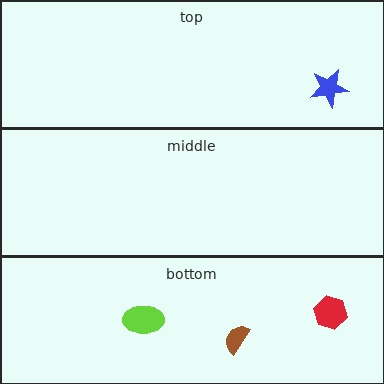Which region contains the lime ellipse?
The bottom region.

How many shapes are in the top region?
1.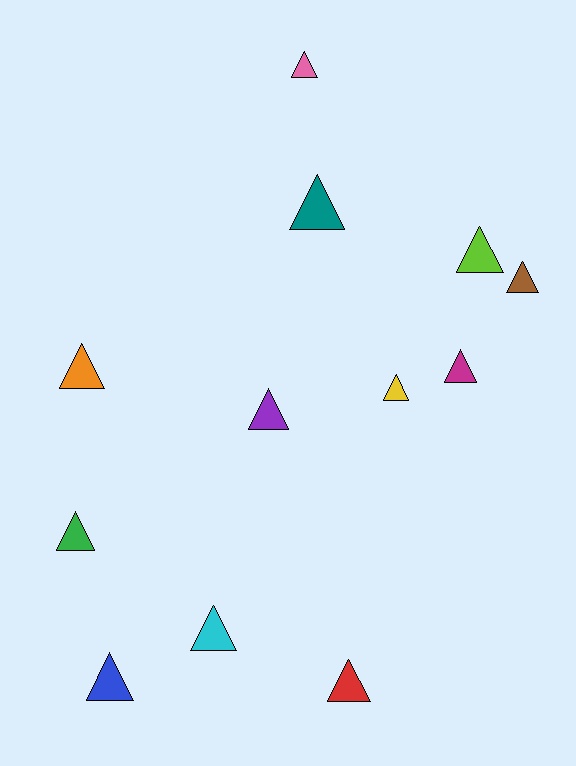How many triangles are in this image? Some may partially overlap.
There are 12 triangles.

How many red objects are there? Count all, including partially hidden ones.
There is 1 red object.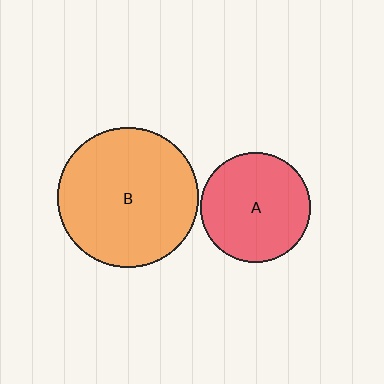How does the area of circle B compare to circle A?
Approximately 1.6 times.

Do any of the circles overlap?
No, none of the circles overlap.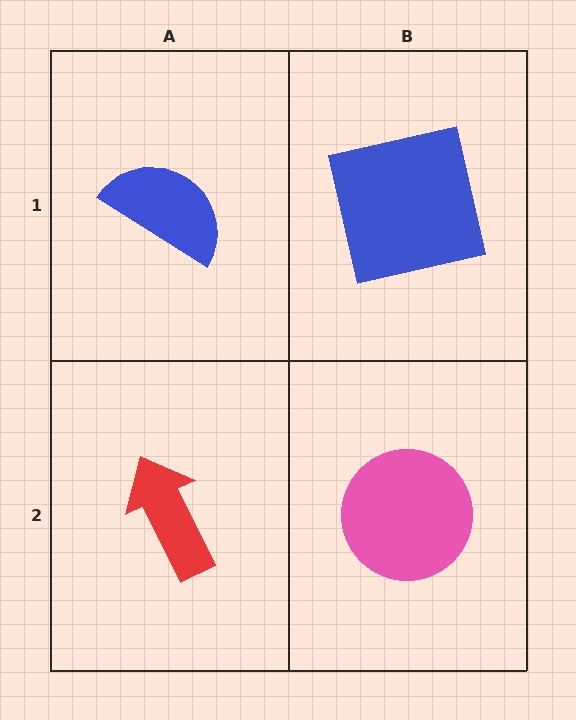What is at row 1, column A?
A blue semicircle.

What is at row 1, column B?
A blue square.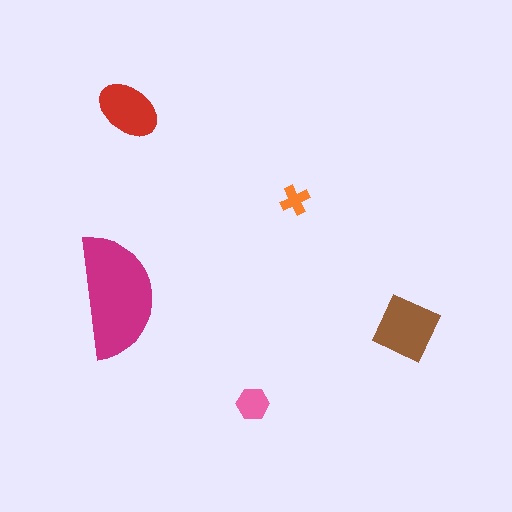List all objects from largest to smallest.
The magenta semicircle, the brown diamond, the red ellipse, the pink hexagon, the orange cross.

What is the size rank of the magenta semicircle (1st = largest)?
1st.